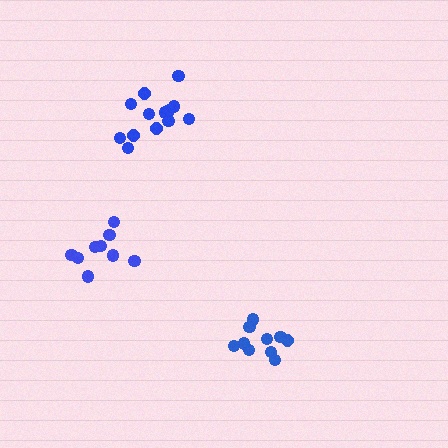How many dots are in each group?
Group 1: 13 dots, Group 2: 9 dots, Group 3: 10 dots (32 total).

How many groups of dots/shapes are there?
There are 3 groups.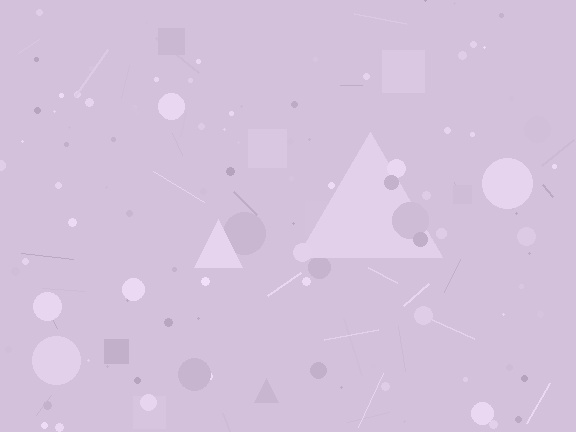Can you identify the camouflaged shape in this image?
The camouflaged shape is a triangle.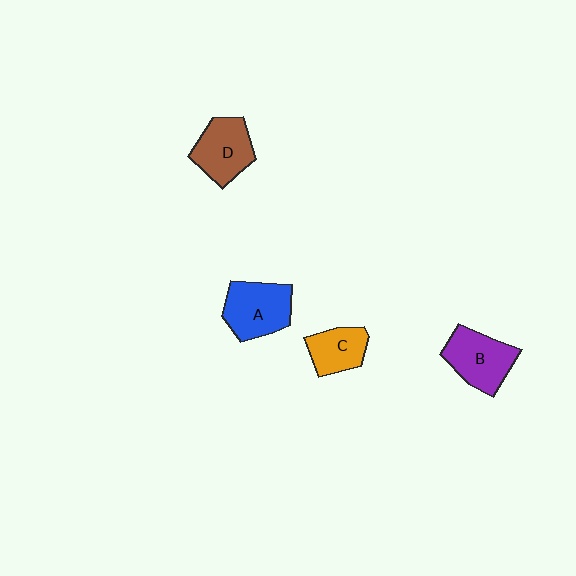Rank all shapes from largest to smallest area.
From largest to smallest: A (blue), B (purple), D (brown), C (orange).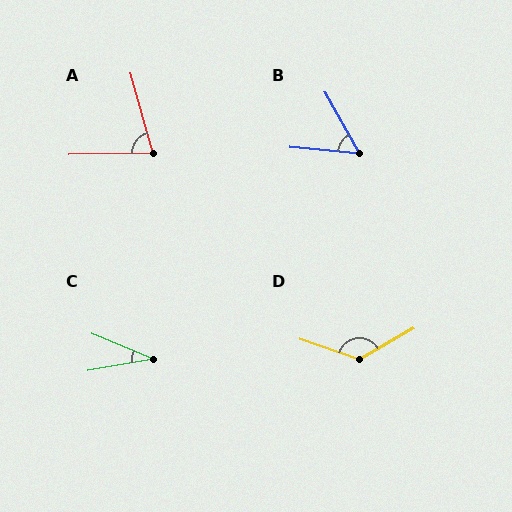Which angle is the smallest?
C, at approximately 32 degrees.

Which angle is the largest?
D, at approximately 131 degrees.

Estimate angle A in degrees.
Approximately 75 degrees.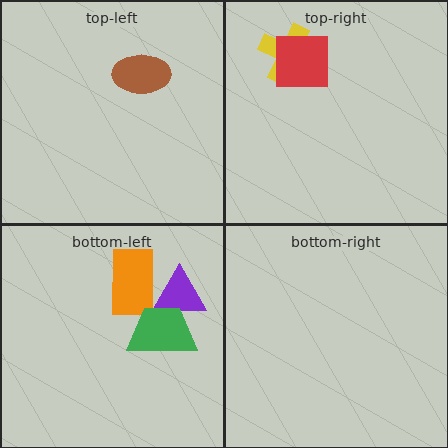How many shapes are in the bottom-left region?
3.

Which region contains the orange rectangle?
The bottom-left region.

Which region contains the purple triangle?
The bottom-left region.